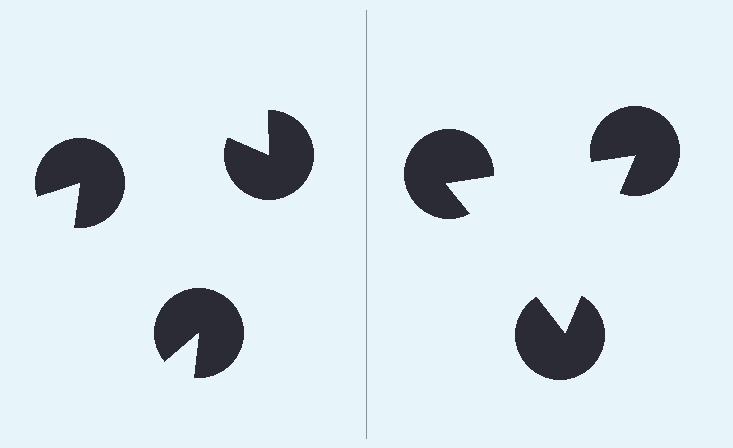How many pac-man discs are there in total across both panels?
6 — 3 on each side.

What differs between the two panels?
The pac-man discs are positioned identically on both sides; only the wedge orientations differ. On the right they align to a triangle; on the left they are misaligned.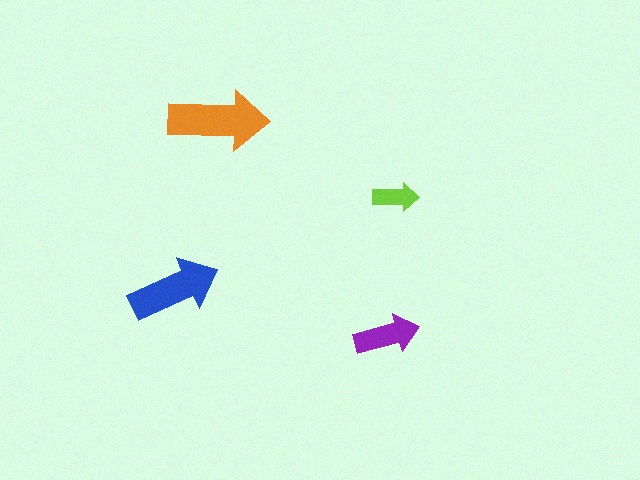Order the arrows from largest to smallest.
the orange one, the blue one, the purple one, the lime one.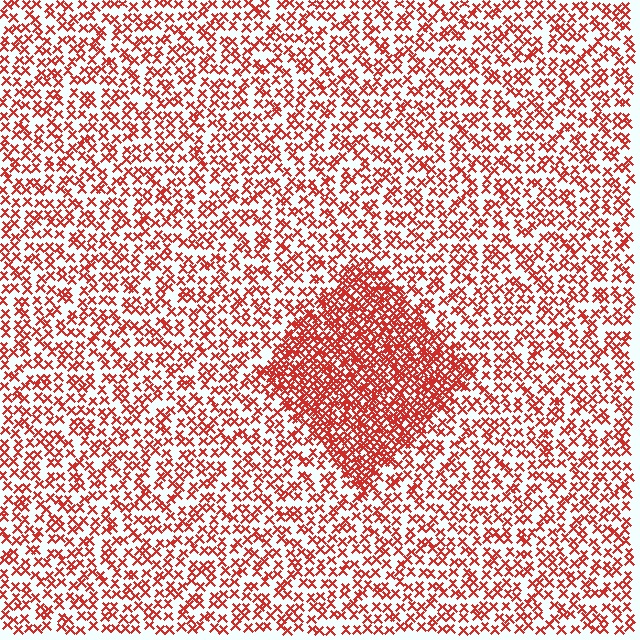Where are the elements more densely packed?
The elements are more densely packed inside the diamond boundary.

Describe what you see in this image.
The image contains small red elements arranged at two different densities. A diamond-shaped region is visible where the elements are more densely packed than the surrounding area.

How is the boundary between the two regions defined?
The boundary is defined by a change in element density (approximately 2.3x ratio). All elements are the same color, size, and shape.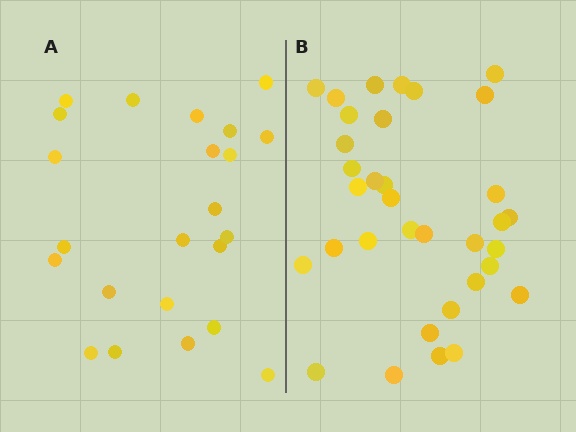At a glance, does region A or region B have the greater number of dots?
Region B (the right region) has more dots.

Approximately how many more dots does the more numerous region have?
Region B has roughly 12 or so more dots than region A.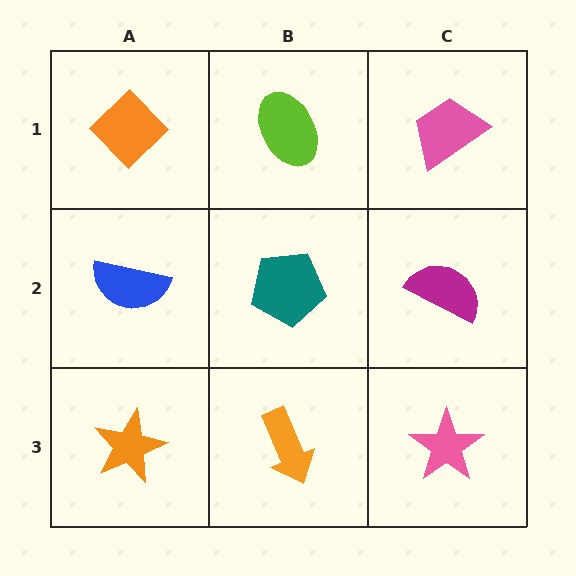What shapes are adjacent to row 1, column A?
A blue semicircle (row 2, column A), a lime ellipse (row 1, column B).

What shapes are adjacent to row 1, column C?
A magenta semicircle (row 2, column C), a lime ellipse (row 1, column B).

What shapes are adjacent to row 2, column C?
A pink trapezoid (row 1, column C), a pink star (row 3, column C), a teal pentagon (row 2, column B).